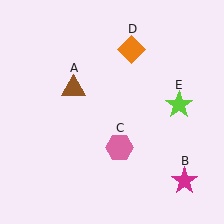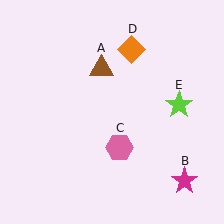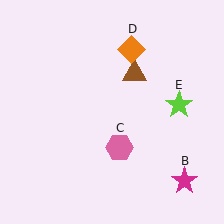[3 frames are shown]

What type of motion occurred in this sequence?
The brown triangle (object A) rotated clockwise around the center of the scene.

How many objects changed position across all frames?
1 object changed position: brown triangle (object A).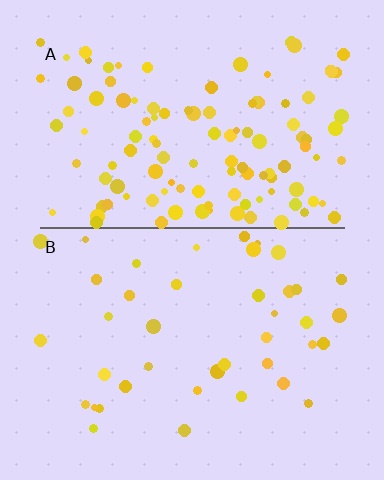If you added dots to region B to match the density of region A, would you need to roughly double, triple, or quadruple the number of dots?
Approximately triple.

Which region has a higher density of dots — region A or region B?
A (the top).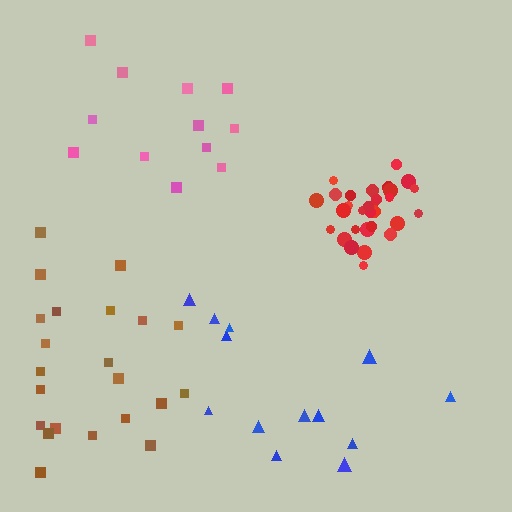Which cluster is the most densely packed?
Red.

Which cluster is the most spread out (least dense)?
Pink.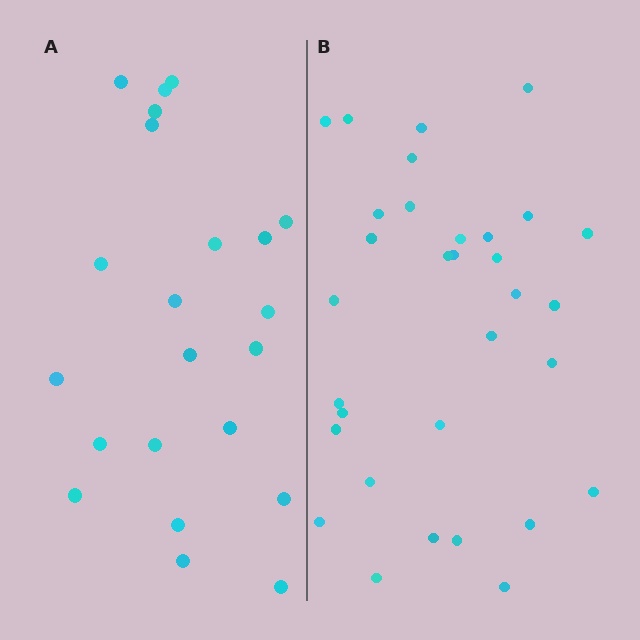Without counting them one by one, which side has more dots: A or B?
Region B (the right region) has more dots.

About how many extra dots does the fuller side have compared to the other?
Region B has roughly 10 or so more dots than region A.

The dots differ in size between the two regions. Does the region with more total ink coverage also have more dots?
No. Region A has more total ink coverage because its dots are larger, but region B actually contains more individual dots. Total area can be misleading — the number of items is what matters here.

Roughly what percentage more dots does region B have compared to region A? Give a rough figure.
About 45% more.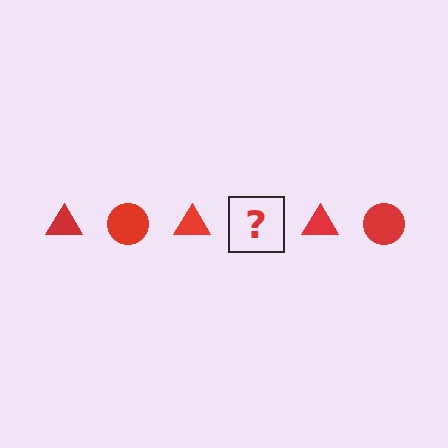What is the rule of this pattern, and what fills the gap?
The rule is that the pattern cycles through triangle, circle shapes in red. The gap should be filled with a red circle.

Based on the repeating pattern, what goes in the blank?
The blank should be a red circle.